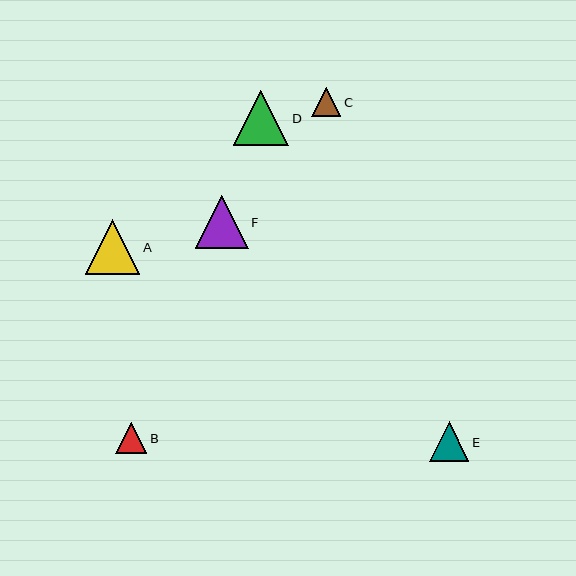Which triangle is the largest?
Triangle D is the largest with a size of approximately 55 pixels.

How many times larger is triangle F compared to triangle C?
Triangle F is approximately 1.8 times the size of triangle C.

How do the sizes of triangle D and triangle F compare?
Triangle D and triangle F are approximately the same size.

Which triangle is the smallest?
Triangle C is the smallest with a size of approximately 29 pixels.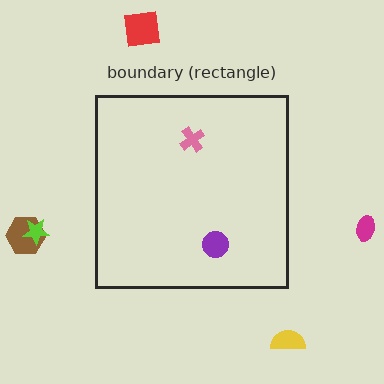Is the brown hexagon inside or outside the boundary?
Outside.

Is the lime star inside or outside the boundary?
Outside.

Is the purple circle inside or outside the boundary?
Inside.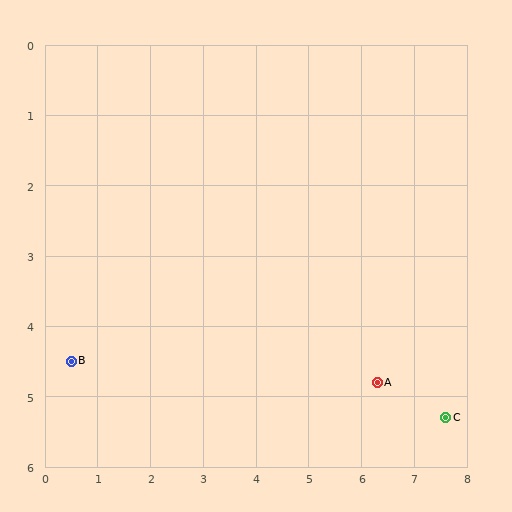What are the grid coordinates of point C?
Point C is at approximately (7.6, 5.3).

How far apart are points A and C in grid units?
Points A and C are about 1.4 grid units apart.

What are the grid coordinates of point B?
Point B is at approximately (0.5, 4.5).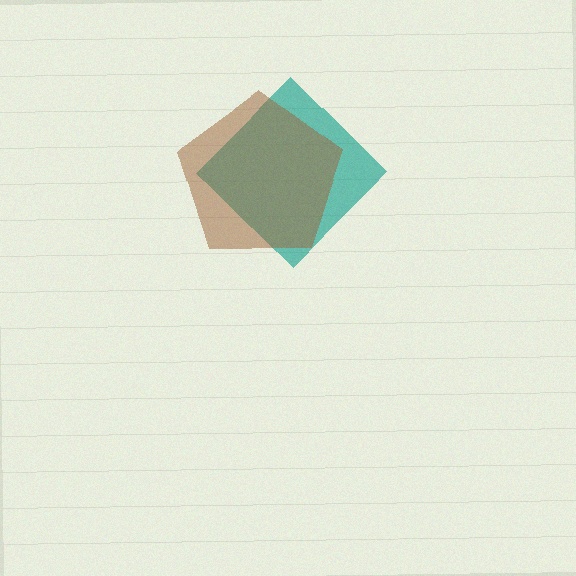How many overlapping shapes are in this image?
There are 2 overlapping shapes in the image.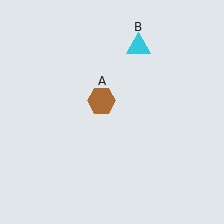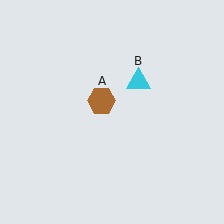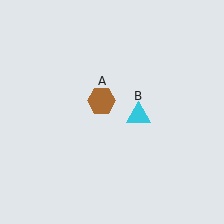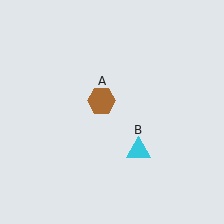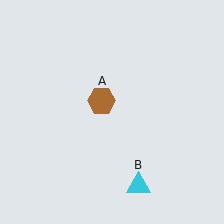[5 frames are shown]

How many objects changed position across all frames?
1 object changed position: cyan triangle (object B).